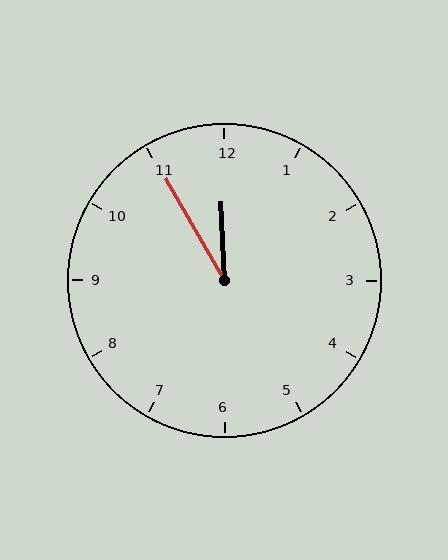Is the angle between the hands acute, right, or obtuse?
It is acute.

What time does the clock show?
11:55.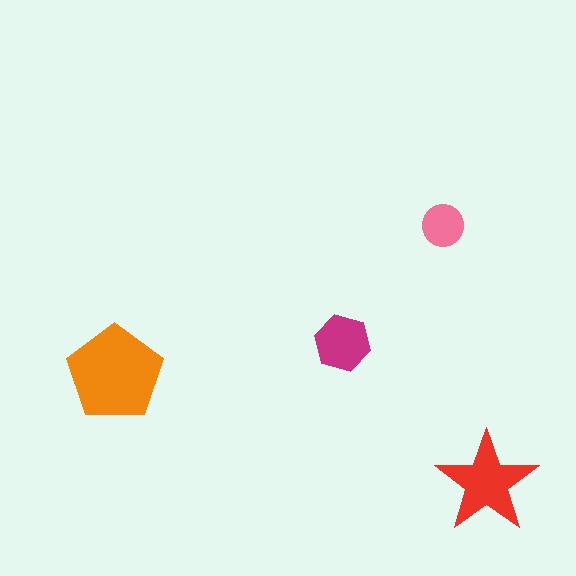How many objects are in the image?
There are 4 objects in the image.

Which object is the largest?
The orange pentagon.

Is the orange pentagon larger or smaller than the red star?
Larger.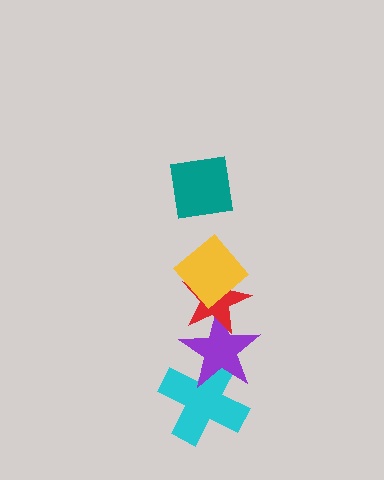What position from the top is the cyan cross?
The cyan cross is 5th from the top.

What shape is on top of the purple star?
The red star is on top of the purple star.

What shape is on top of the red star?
The yellow diamond is on top of the red star.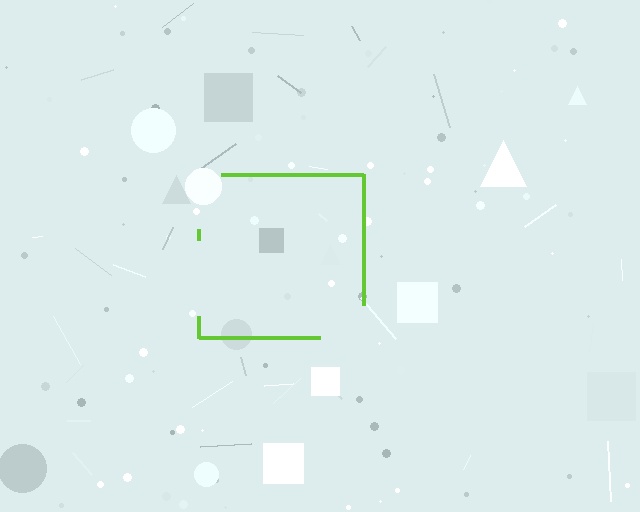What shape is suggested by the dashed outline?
The dashed outline suggests a square.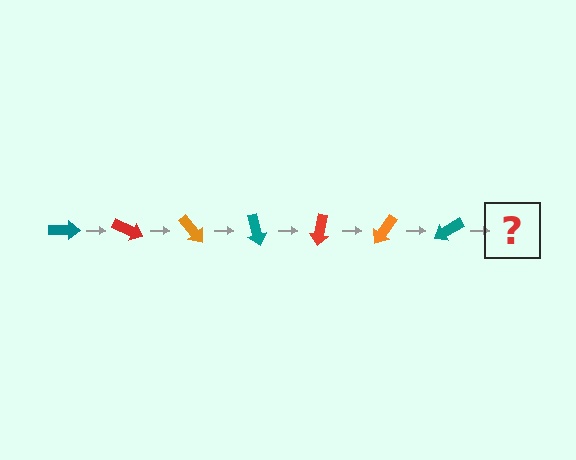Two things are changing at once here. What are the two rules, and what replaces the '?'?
The two rules are that it rotates 25 degrees each step and the color cycles through teal, red, and orange. The '?' should be a red arrow, rotated 175 degrees from the start.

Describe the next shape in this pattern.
It should be a red arrow, rotated 175 degrees from the start.